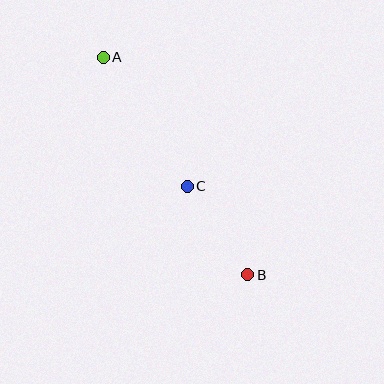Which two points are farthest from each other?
Points A and B are farthest from each other.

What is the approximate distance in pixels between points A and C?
The distance between A and C is approximately 154 pixels.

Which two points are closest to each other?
Points B and C are closest to each other.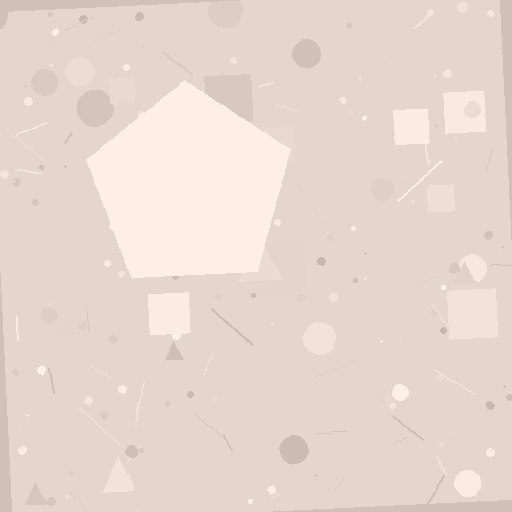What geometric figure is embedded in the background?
A pentagon is embedded in the background.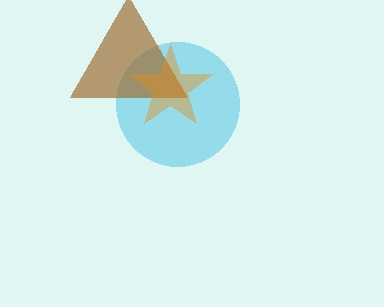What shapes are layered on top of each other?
The layered shapes are: a cyan circle, a brown triangle, an orange star.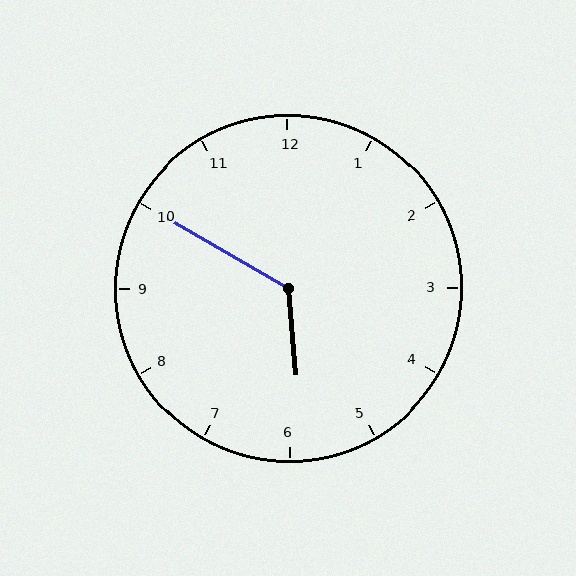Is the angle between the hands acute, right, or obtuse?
It is obtuse.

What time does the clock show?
5:50.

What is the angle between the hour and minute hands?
Approximately 125 degrees.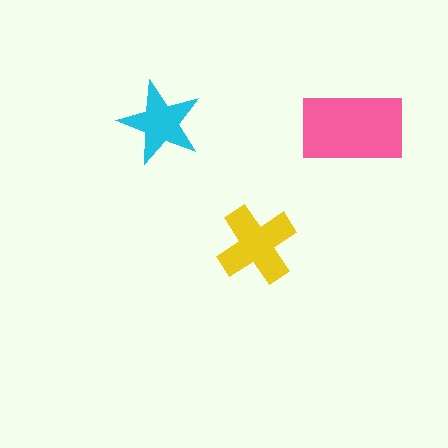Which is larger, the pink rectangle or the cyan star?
The pink rectangle.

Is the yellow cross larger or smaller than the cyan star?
Larger.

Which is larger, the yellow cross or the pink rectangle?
The pink rectangle.